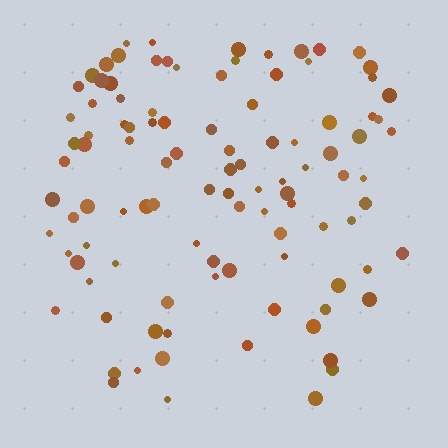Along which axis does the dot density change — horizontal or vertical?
Vertical.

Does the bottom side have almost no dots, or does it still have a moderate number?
Still a moderate number, just noticeably fewer than the top.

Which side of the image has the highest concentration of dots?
The top.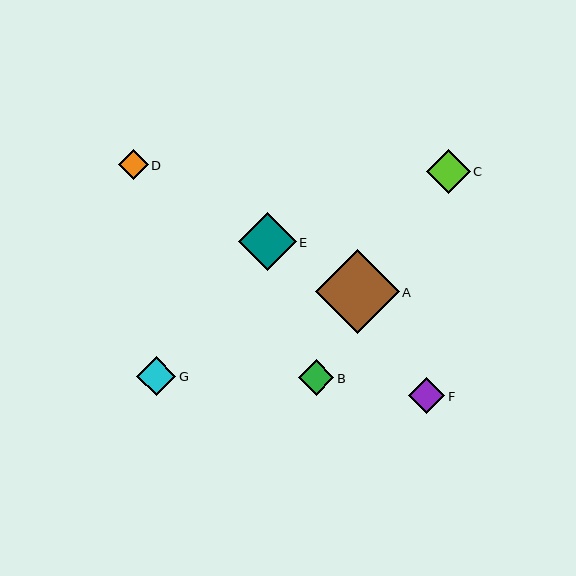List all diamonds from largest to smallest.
From largest to smallest: A, E, C, G, B, F, D.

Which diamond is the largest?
Diamond A is the largest with a size of approximately 84 pixels.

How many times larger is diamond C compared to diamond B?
Diamond C is approximately 1.2 times the size of diamond B.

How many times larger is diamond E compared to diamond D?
Diamond E is approximately 1.9 times the size of diamond D.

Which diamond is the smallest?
Diamond D is the smallest with a size of approximately 30 pixels.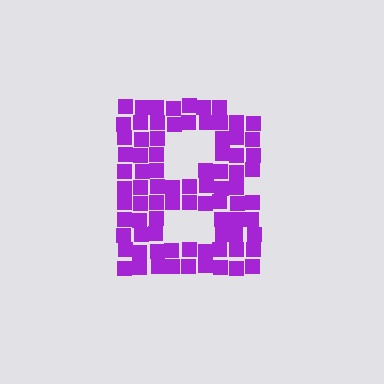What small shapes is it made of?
It is made of small squares.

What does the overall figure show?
The overall figure shows the letter B.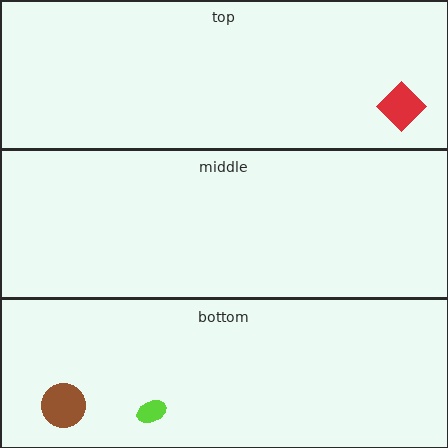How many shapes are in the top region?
1.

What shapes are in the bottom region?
The brown circle, the lime ellipse.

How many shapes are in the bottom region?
2.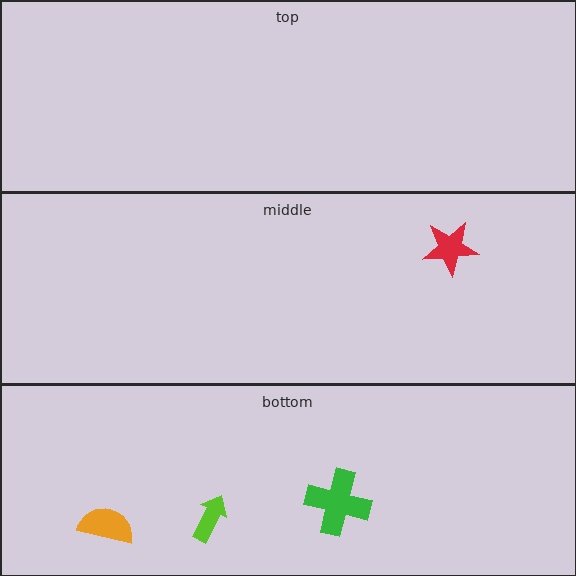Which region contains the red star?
The middle region.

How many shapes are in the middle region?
1.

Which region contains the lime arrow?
The bottom region.